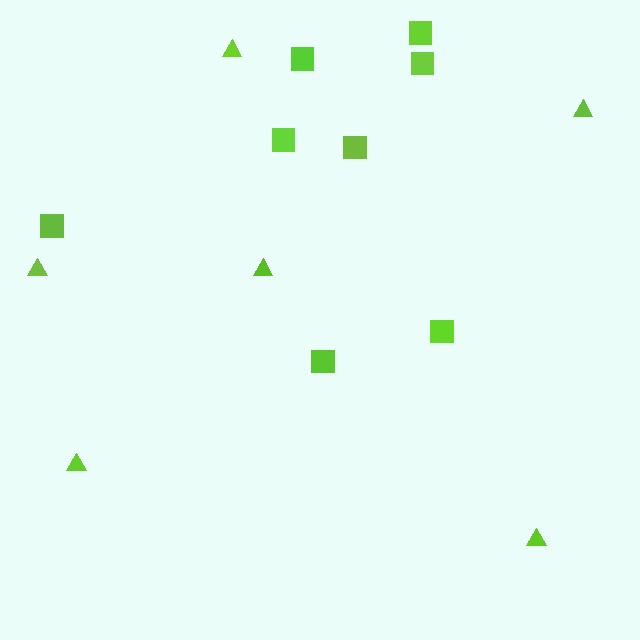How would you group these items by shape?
There are 2 groups: one group of squares (8) and one group of triangles (6).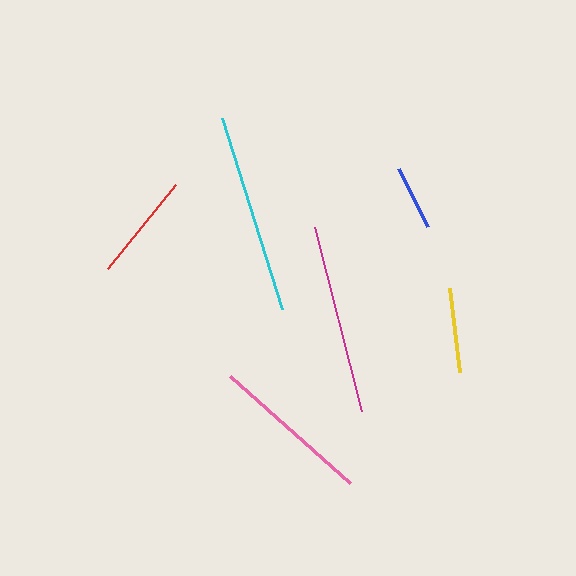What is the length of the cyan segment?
The cyan segment is approximately 200 pixels long.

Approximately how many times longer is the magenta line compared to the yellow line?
The magenta line is approximately 2.2 times the length of the yellow line.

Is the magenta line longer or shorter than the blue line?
The magenta line is longer than the blue line.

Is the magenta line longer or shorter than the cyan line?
The cyan line is longer than the magenta line.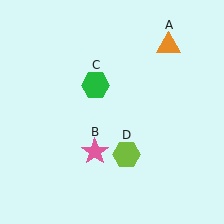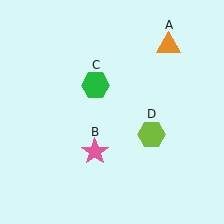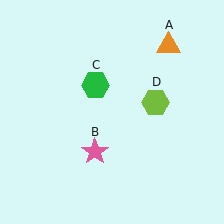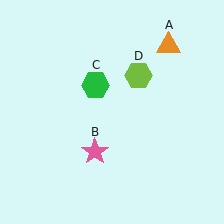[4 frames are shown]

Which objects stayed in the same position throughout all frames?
Orange triangle (object A) and pink star (object B) and green hexagon (object C) remained stationary.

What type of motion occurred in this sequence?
The lime hexagon (object D) rotated counterclockwise around the center of the scene.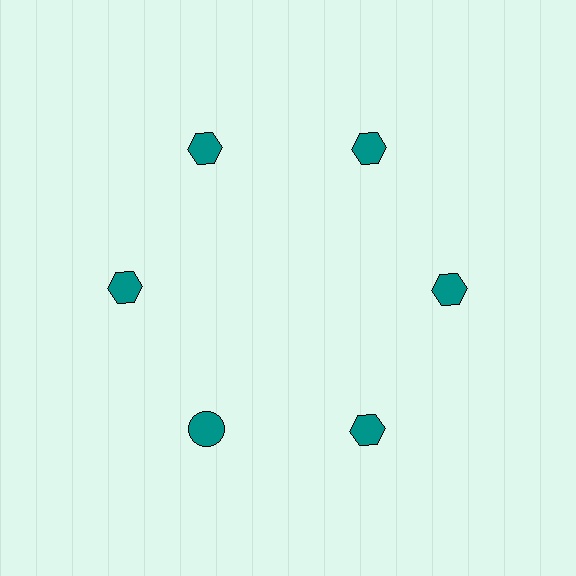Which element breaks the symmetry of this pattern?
The teal circle at roughly the 7 o'clock position breaks the symmetry. All other shapes are teal hexagons.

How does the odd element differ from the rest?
It has a different shape: circle instead of hexagon.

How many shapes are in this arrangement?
There are 6 shapes arranged in a ring pattern.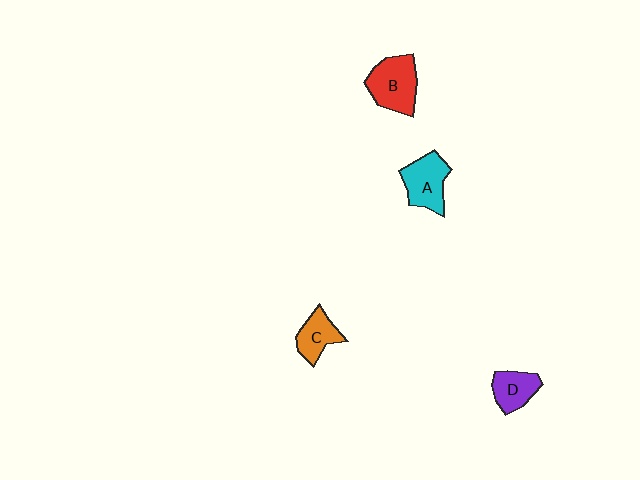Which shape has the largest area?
Shape B (red).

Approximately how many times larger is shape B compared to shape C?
Approximately 1.5 times.